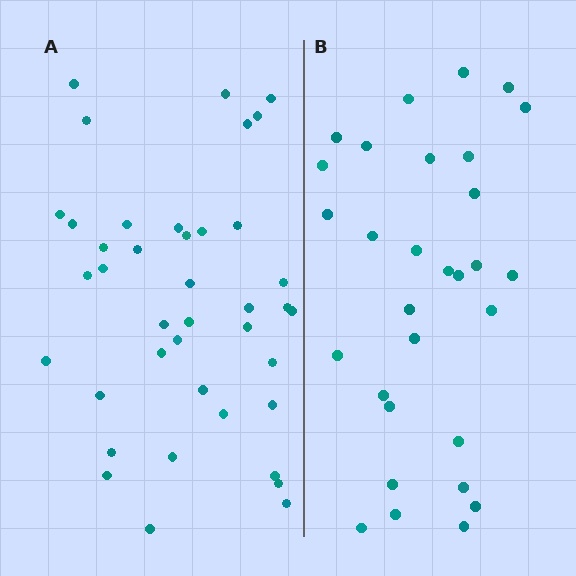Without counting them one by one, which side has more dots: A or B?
Region A (the left region) has more dots.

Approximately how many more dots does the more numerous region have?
Region A has roughly 10 or so more dots than region B.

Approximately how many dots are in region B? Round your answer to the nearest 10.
About 30 dots.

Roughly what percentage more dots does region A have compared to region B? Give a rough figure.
About 35% more.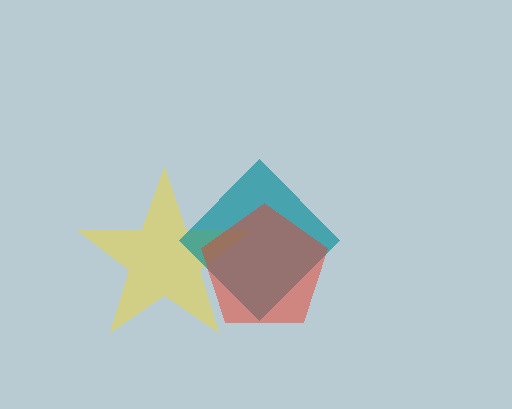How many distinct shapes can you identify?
There are 3 distinct shapes: a yellow star, a teal diamond, a red pentagon.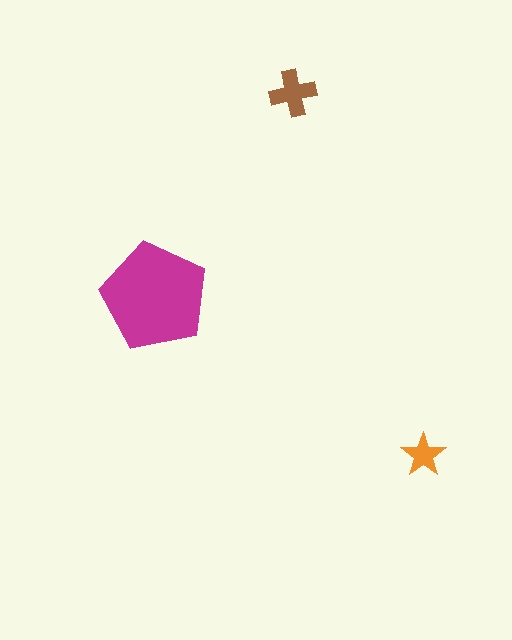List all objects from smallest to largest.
The orange star, the brown cross, the magenta pentagon.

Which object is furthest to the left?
The magenta pentagon is leftmost.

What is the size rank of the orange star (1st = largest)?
3rd.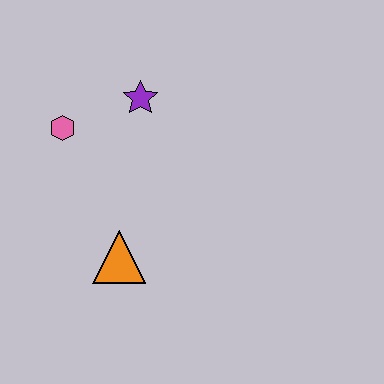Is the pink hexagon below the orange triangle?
No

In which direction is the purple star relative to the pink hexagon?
The purple star is to the right of the pink hexagon.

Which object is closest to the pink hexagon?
The purple star is closest to the pink hexagon.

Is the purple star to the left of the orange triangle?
No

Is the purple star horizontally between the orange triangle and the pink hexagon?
No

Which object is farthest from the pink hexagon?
The orange triangle is farthest from the pink hexagon.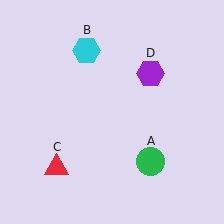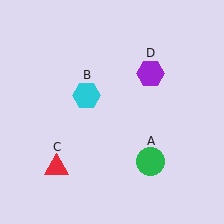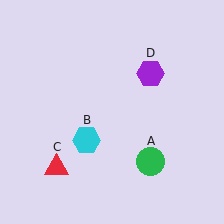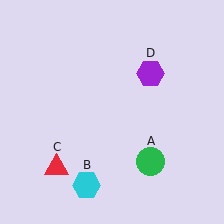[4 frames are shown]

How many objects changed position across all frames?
1 object changed position: cyan hexagon (object B).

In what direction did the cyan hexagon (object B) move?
The cyan hexagon (object B) moved down.